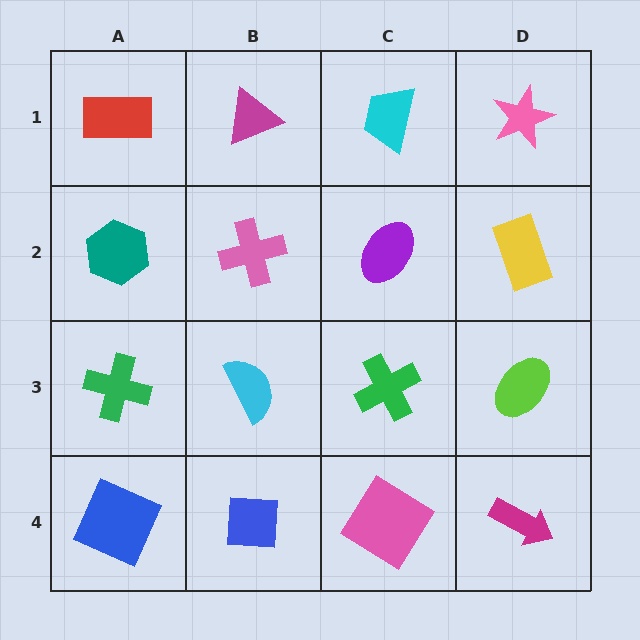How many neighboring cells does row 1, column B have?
3.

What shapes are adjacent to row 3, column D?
A yellow rectangle (row 2, column D), a magenta arrow (row 4, column D), a green cross (row 3, column C).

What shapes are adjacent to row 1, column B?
A pink cross (row 2, column B), a red rectangle (row 1, column A), a cyan trapezoid (row 1, column C).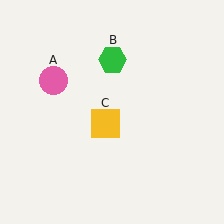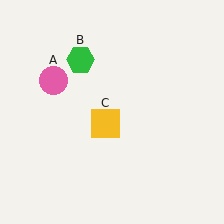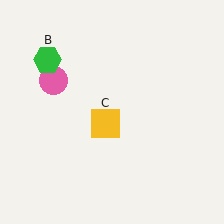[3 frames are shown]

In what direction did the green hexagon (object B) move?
The green hexagon (object B) moved left.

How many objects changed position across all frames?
1 object changed position: green hexagon (object B).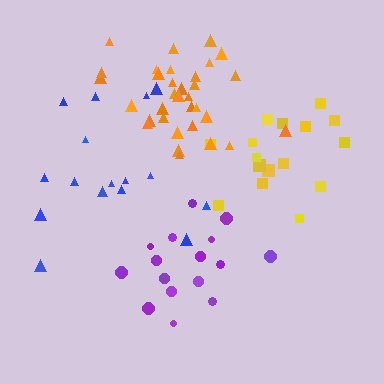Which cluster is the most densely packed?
Orange.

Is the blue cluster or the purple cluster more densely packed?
Purple.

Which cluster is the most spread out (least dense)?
Blue.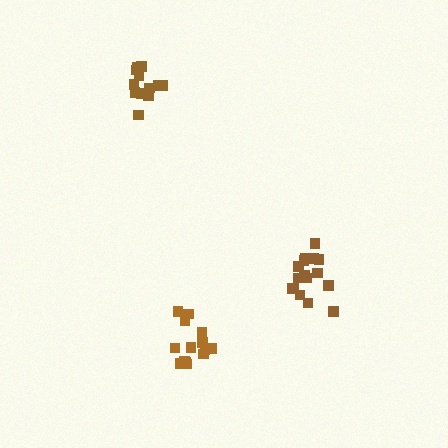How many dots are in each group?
Group 1: 15 dots, Group 2: 18 dots, Group 3: 13 dots (46 total).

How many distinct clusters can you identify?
There are 3 distinct clusters.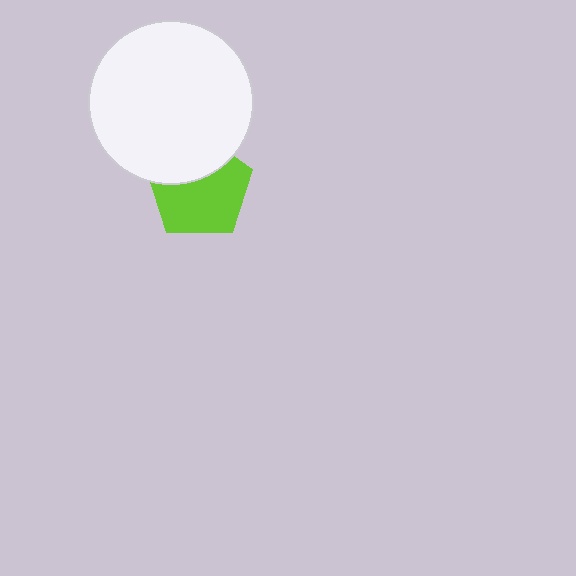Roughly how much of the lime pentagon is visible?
About half of it is visible (roughly 65%).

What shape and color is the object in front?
The object in front is a white circle.